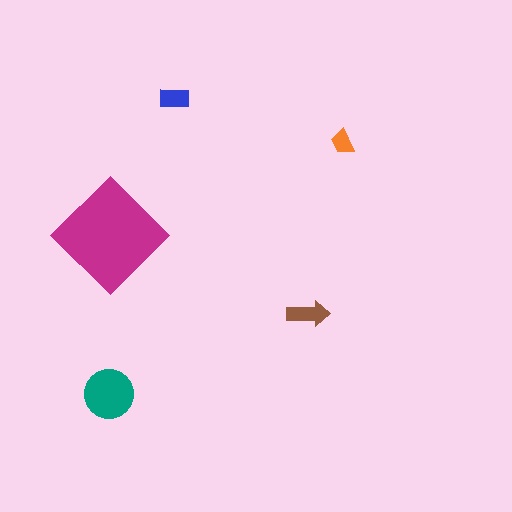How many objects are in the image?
There are 5 objects in the image.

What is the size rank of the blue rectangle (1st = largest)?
4th.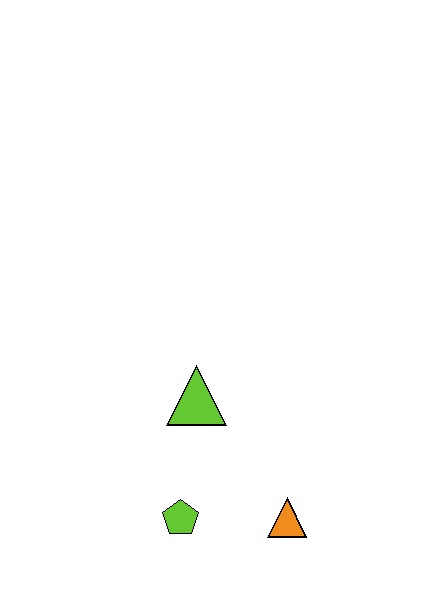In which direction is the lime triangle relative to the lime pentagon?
The lime triangle is above the lime pentagon.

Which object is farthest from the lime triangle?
The orange triangle is farthest from the lime triangle.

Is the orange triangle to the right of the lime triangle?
Yes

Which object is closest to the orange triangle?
The lime pentagon is closest to the orange triangle.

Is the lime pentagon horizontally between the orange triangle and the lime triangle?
No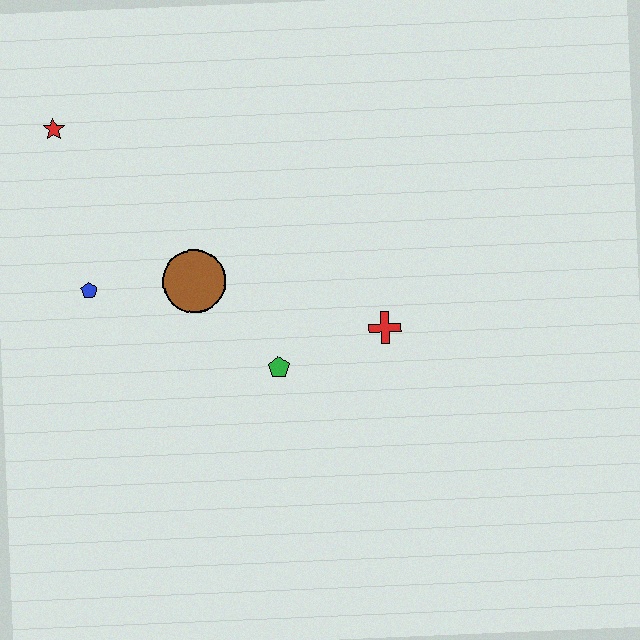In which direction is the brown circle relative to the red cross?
The brown circle is to the left of the red cross.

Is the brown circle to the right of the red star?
Yes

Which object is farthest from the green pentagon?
The red star is farthest from the green pentagon.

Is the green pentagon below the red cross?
Yes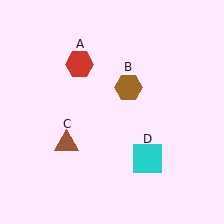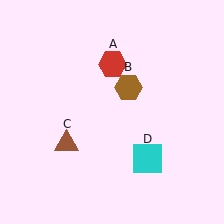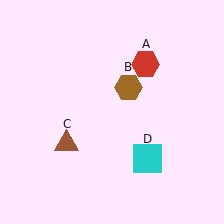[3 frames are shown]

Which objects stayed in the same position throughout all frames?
Brown hexagon (object B) and brown triangle (object C) and cyan square (object D) remained stationary.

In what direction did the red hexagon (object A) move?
The red hexagon (object A) moved right.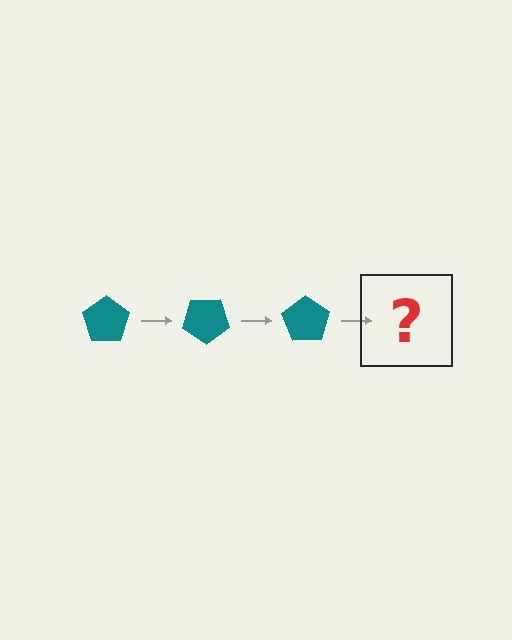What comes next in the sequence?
The next element should be a teal pentagon rotated 105 degrees.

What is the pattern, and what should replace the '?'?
The pattern is that the pentagon rotates 35 degrees each step. The '?' should be a teal pentagon rotated 105 degrees.